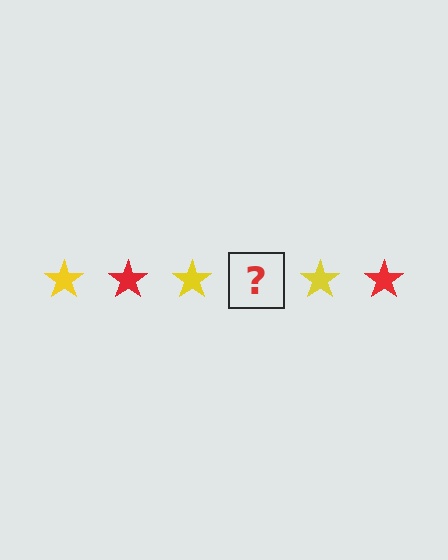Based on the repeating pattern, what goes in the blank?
The blank should be a red star.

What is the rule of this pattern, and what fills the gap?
The rule is that the pattern cycles through yellow, red stars. The gap should be filled with a red star.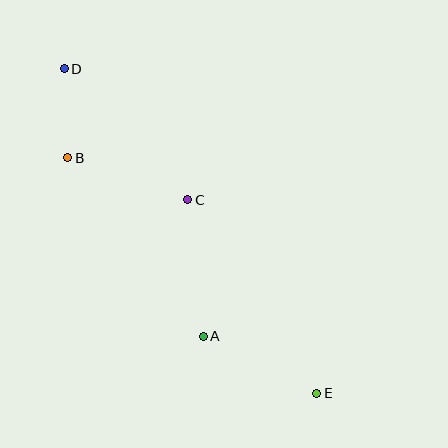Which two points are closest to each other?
Points B and D are closest to each other.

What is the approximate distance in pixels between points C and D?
The distance between C and D is approximately 180 pixels.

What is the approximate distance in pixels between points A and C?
The distance between A and C is approximately 137 pixels.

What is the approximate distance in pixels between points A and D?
The distance between A and D is approximately 301 pixels.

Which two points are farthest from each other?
Points D and E are farthest from each other.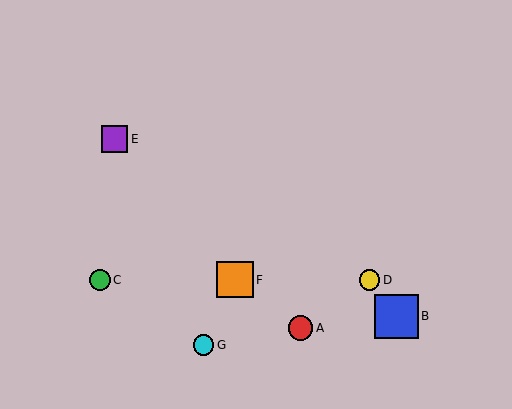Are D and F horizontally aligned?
Yes, both are at y≈280.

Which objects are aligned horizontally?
Objects C, D, F are aligned horizontally.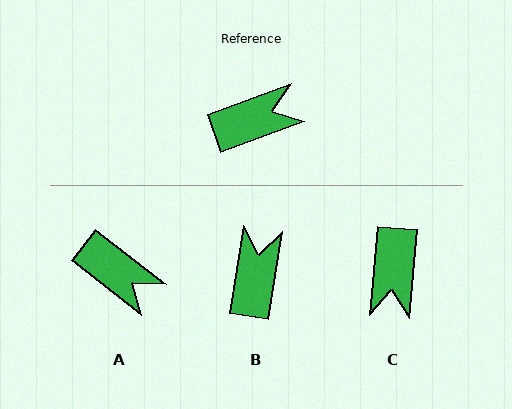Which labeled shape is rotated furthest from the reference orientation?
C, about 115 degrees away.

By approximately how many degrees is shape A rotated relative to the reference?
Approximately 58 degrees clockwise.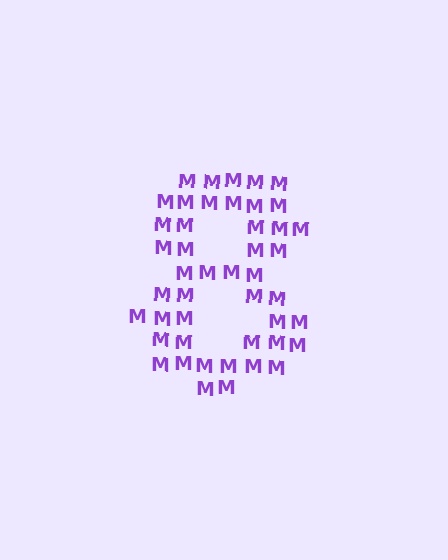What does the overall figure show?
The overall figure shows the digit 8.